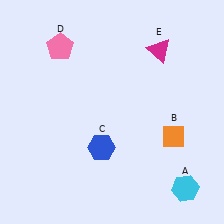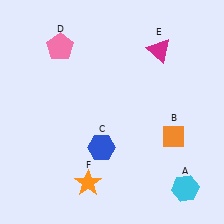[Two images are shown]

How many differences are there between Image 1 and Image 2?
There is 1 difference between the two images.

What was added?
An orange star (F) was added in Image 2.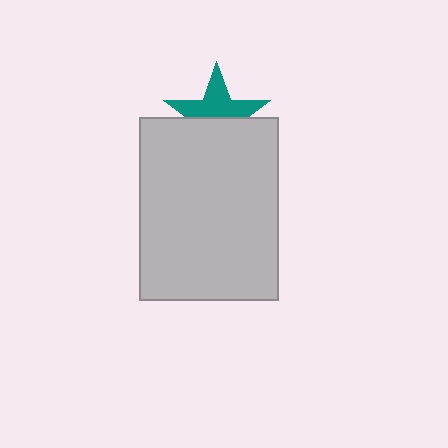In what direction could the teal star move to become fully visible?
The teal star could move up. That would shift it out from behind the light gray rectangle entirely.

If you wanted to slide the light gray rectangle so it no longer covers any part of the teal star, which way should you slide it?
Slide it down — that is the most direct way to separate the two shapes.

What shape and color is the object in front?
The object in front is a light gray rectangle.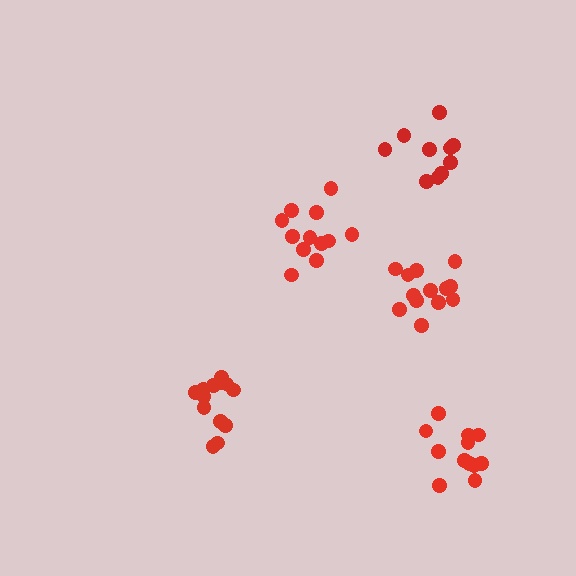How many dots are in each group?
Group 1: 13 dots, Group 2: 10 dots, Group 3: 13 dots, Group 4: 12 dots, Group 5: 12 dots (60 total).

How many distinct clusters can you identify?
There are 5 distinct clusters.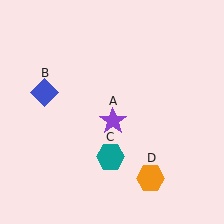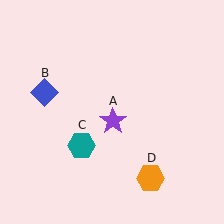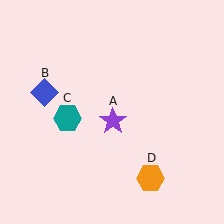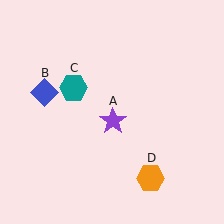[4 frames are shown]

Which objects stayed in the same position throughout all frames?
Purple star (object A) and blue diamond (object B) and orange hexagon (object D) remained stationary.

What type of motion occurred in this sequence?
The teal hexagon (object C) rotated clockwise around the center of the scene.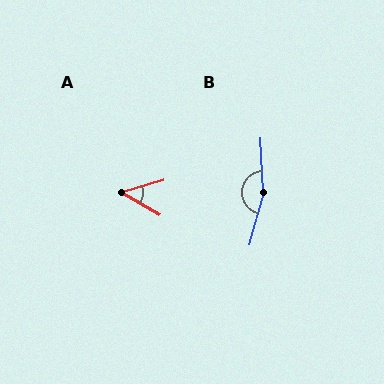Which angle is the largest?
B, at approximately 162 degrees.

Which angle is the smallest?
A, at approximately 46 degrees.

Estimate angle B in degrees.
Approximately 162 degrees.